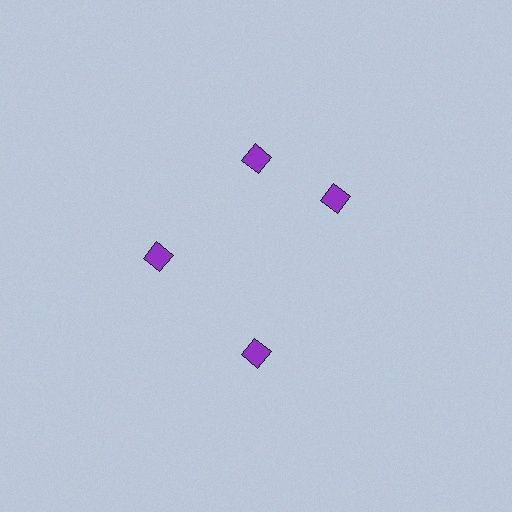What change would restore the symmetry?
The symmetry would be restored by rotating it back into even spacing with its neighbors so that all 4 diamonds sit at equal angles and equal distance from the center.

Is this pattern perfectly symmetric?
No. The 4 purple diamonds are arranged in a ring, but one element near the 3 o'clock position is rotated out of alignment along the ring, breaking the 4-fold rotational symmetry.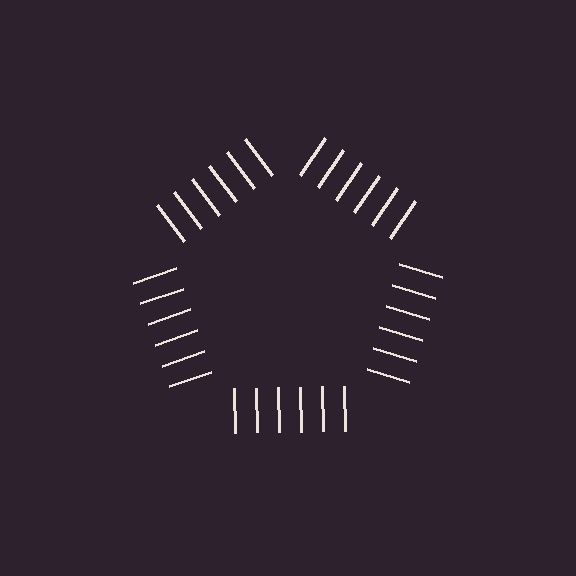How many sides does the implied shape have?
5 sides — the line-ends trace a pentagon.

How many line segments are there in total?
30 — 6 along each of the 5 edges.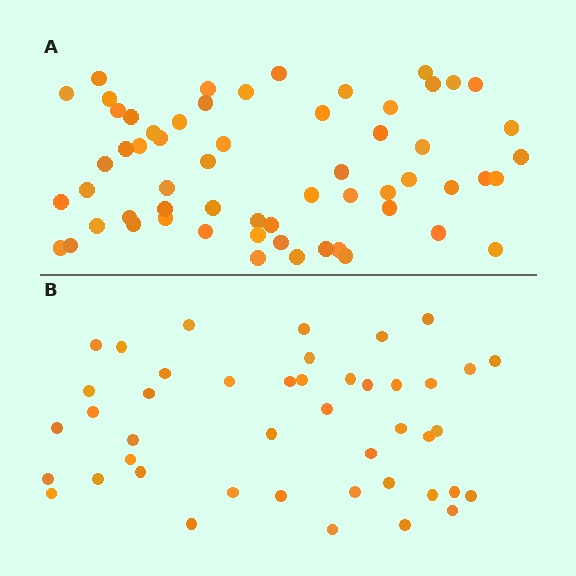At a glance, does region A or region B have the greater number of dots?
Region A (the top region) has more dots.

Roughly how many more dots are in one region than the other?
Region A has approximately 15 more dots than region B.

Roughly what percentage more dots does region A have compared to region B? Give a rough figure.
About 35% more.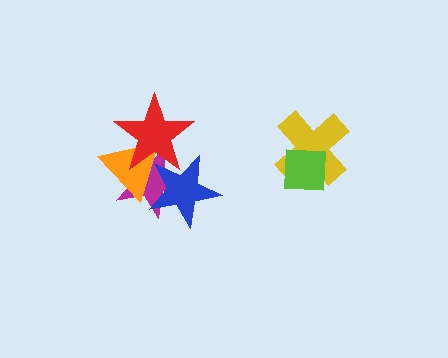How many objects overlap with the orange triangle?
3 objects overlap with the orange triangle.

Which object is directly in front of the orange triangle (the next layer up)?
The red star is directly in front of the orange triangle.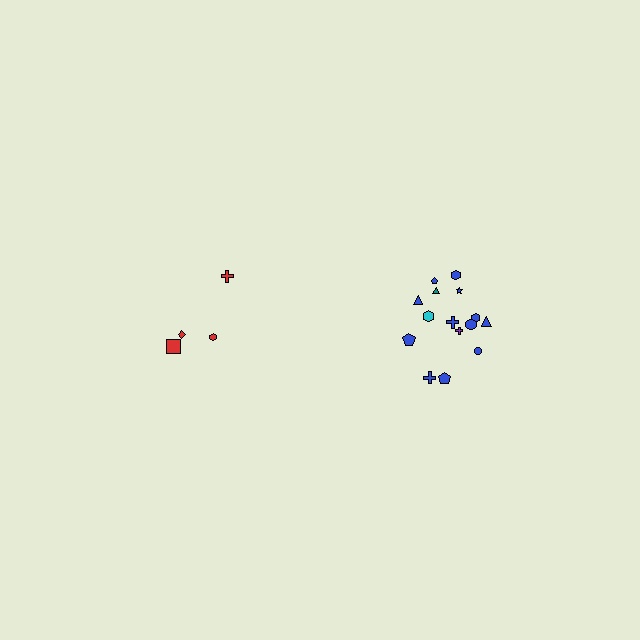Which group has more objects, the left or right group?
The right group.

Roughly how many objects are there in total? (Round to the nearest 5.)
Roughly 20 objects in total.